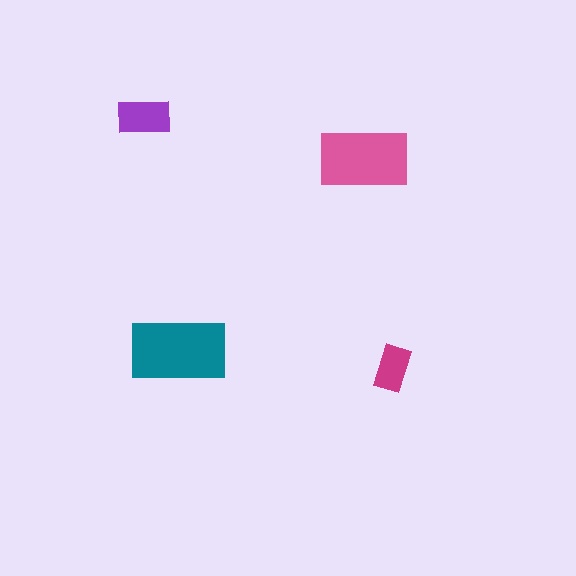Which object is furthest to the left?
The purple rectangle is leftmost.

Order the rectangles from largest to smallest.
the teal one, the pink one, the purple one, the magenta one.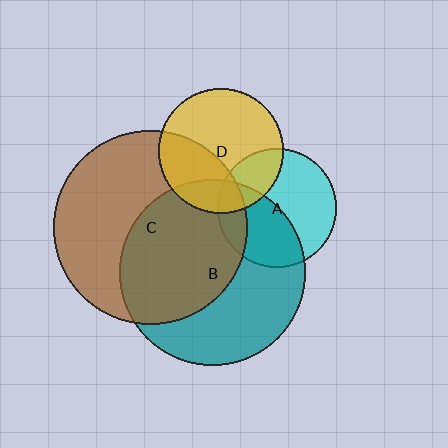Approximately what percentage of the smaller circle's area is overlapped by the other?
Approximately 50%.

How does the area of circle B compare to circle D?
Approximately 2.2 times.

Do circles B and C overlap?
Yes.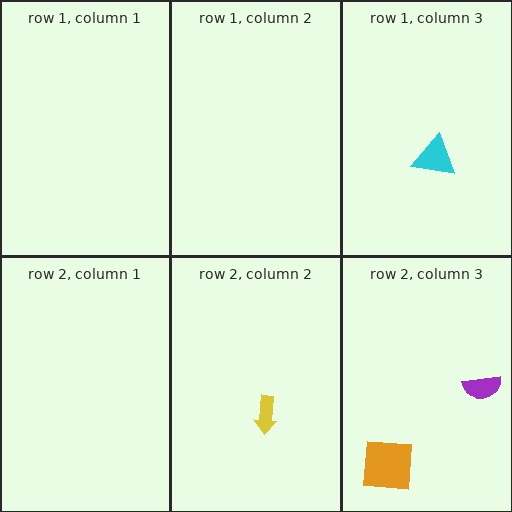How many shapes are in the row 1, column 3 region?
1.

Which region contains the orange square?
The row 2, column 3 region.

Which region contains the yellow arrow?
The row 2, column 2 region.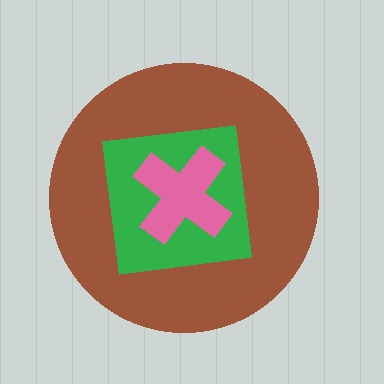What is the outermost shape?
The brown circle.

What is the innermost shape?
The pink cross.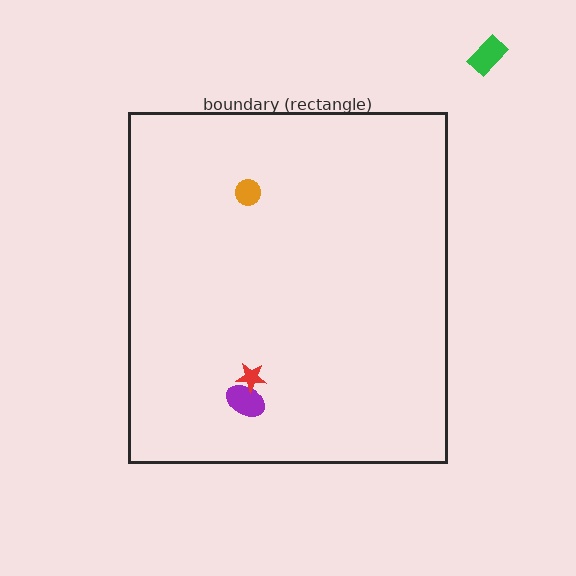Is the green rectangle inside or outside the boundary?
Outside.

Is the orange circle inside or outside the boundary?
Inside.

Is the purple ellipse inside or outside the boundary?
Inside.